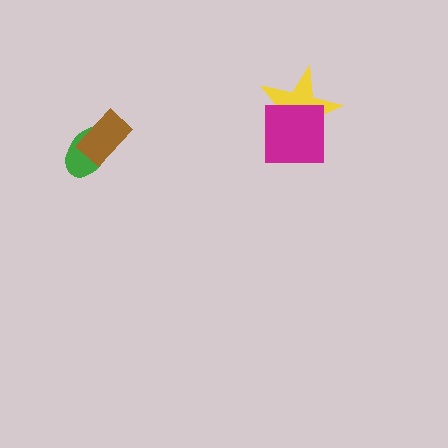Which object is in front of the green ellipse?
The brown rectangle is in front of the green ellipse.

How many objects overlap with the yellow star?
1 object overlaps with the yellow star.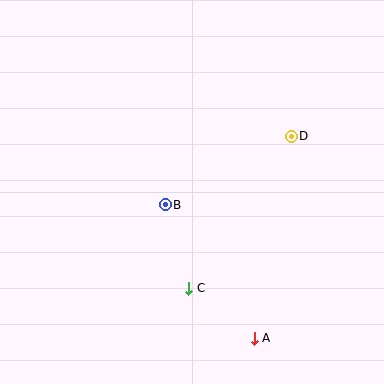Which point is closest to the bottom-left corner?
Point C is closest to the bottom-left corner.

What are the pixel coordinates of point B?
Point B is at (165, 205).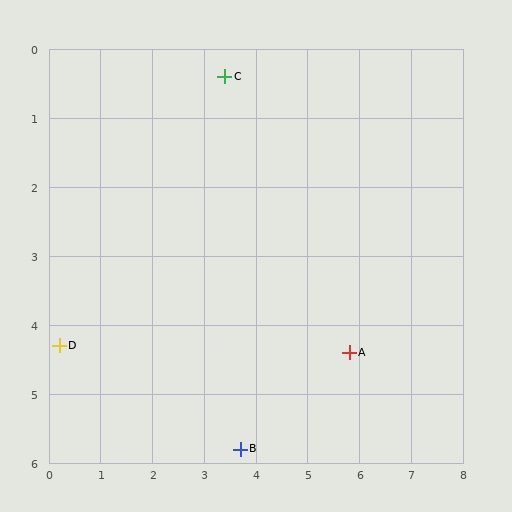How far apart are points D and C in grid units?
Points D and C are about 5.0 grid units apart.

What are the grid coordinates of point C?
Point C is at approximately (3.4, 0.4).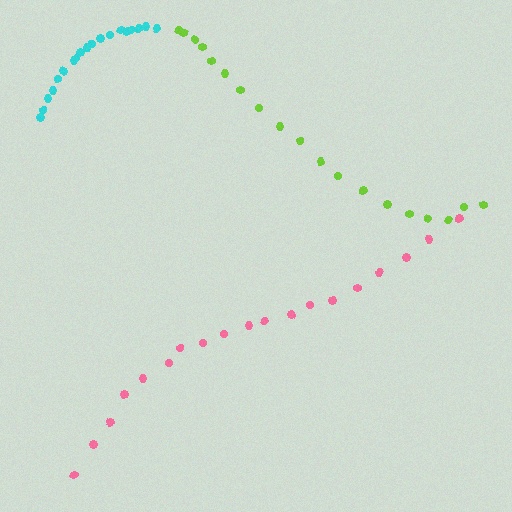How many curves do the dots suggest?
There are 3 distinct paths.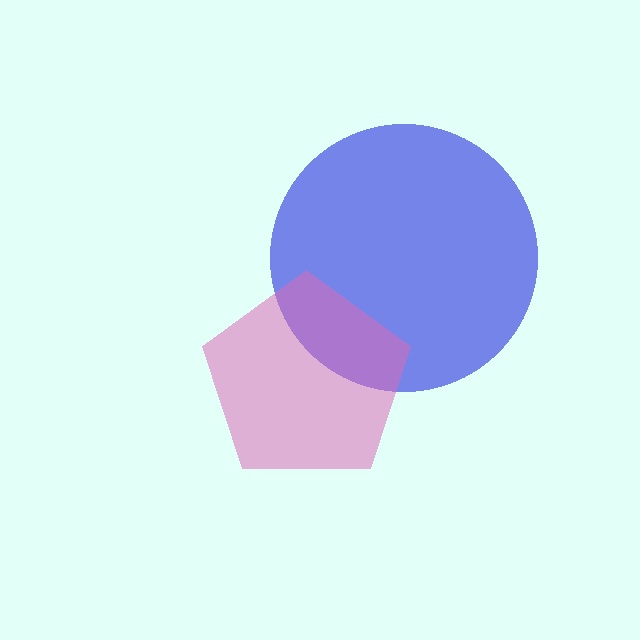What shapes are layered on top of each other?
The layered shapes are: a blue circle, a pink pentagon.